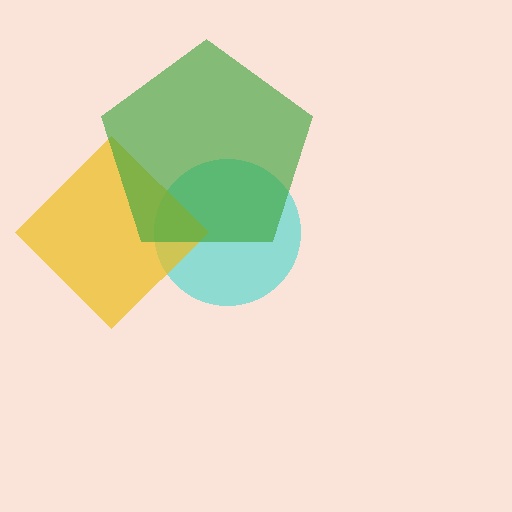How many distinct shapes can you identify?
There are 3 distinct shapes: a cyan circle, a yellow diamond, a green pentagon.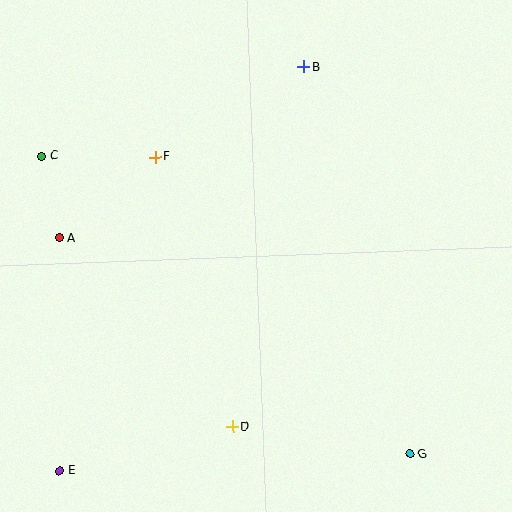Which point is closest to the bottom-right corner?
Point G is closest to the bottom-right corner.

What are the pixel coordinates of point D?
Point D is at (233, 427).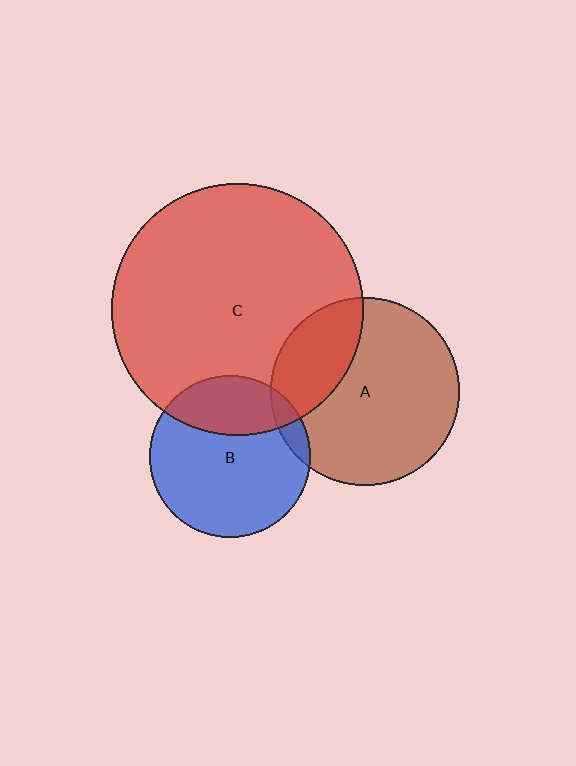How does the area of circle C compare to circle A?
Approximately 1.8 times.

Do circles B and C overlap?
Yes.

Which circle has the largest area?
Circle C (red).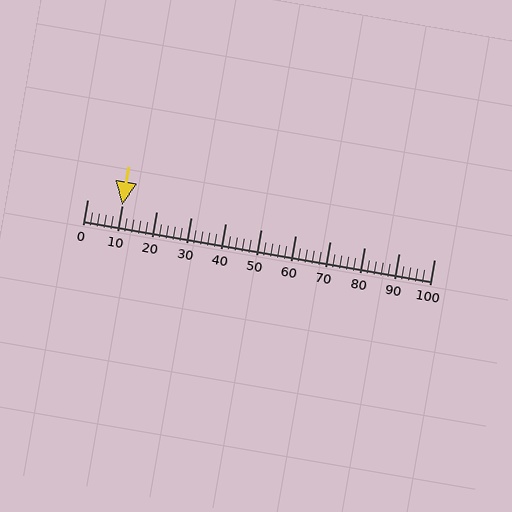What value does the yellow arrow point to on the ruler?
The yellow arrow points to approximately 10.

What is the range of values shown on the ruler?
The ruler shows values from 0 to 100.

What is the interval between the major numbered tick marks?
The major tick marks are spaced 10 units apart.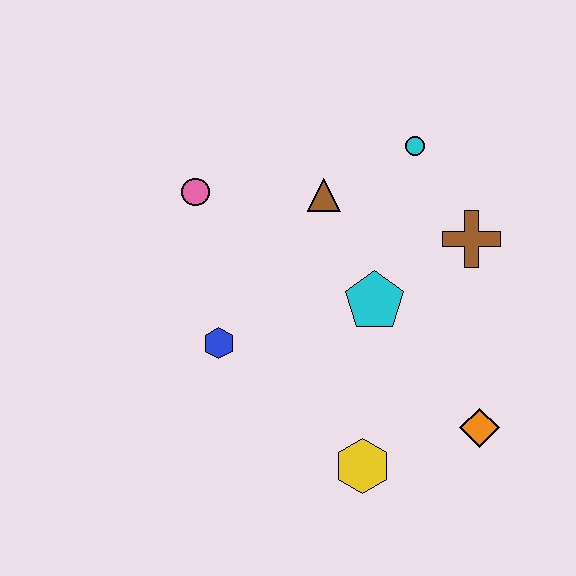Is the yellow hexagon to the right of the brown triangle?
Yes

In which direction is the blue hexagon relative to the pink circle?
The blue hexagon is below the pink circle.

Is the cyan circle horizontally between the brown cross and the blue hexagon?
Yes